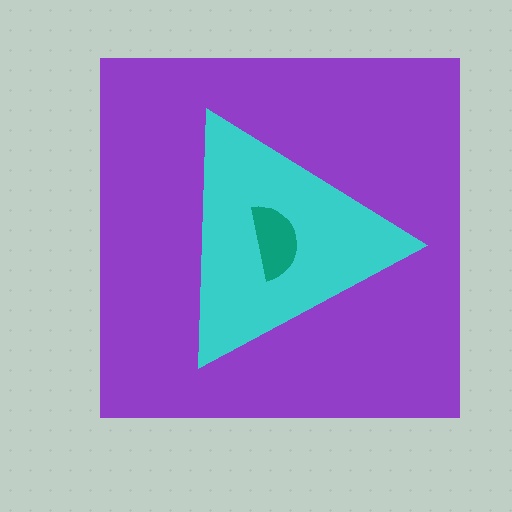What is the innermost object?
The teal semicircle.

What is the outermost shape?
The purple square.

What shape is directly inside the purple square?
The cyan triangle.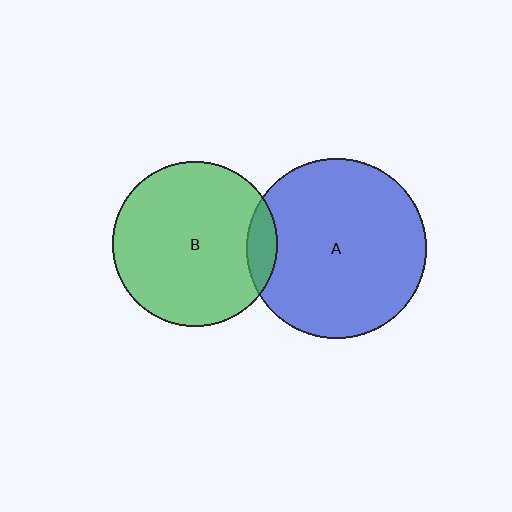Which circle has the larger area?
Circle A (blue).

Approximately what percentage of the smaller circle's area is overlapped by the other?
Approximately 10%.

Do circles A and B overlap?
Yes.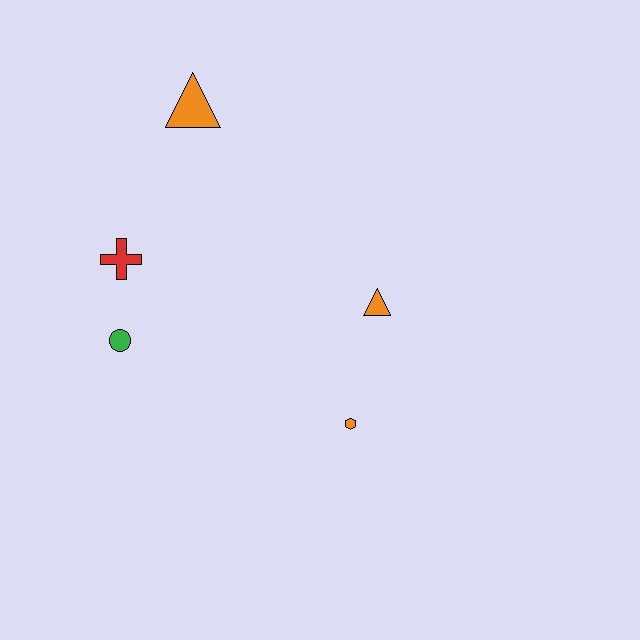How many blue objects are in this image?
There are no blue objects.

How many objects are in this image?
There are 5 objects.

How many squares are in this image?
There are no squares.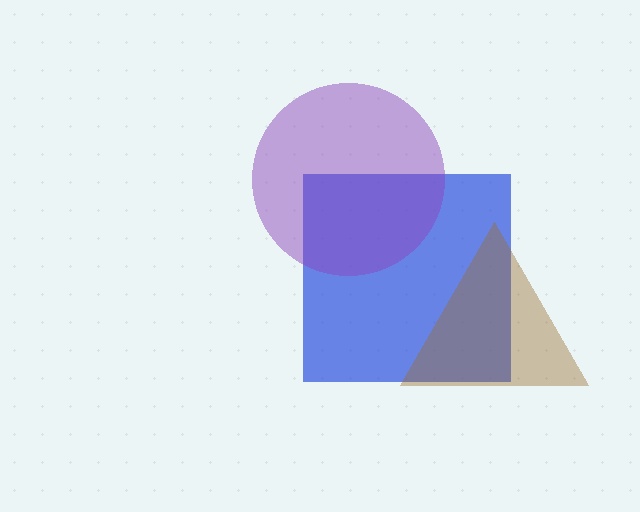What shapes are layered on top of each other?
The layered shapes are: a blue square, a purple circle, a brown triangle.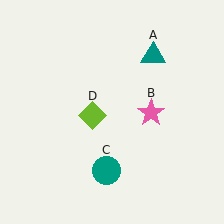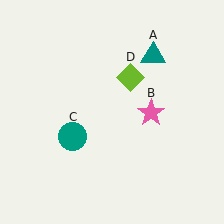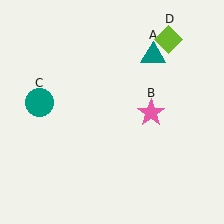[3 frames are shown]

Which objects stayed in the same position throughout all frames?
Teal triangle (object A) and pink star (object B) remained stationary.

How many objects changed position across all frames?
2 objects changed position: teal circle (object C), lime diamond (object D).